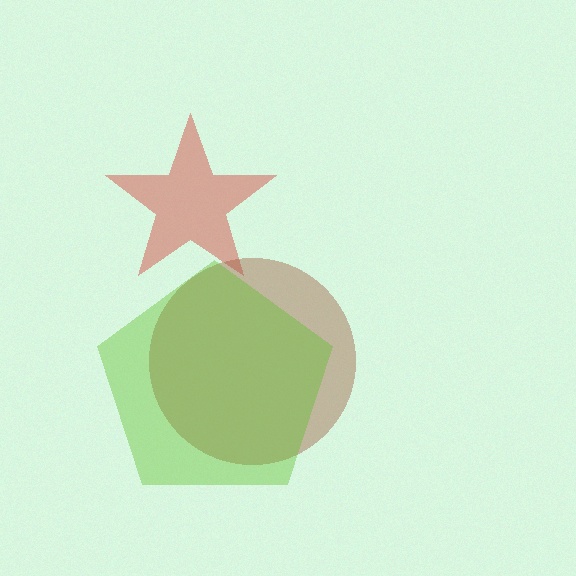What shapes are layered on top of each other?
The layered shapes are: a red star, a brown circle, a lime pentagon.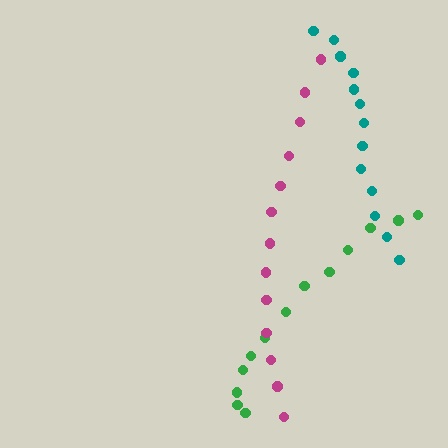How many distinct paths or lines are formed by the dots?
There are 3 distinct paths.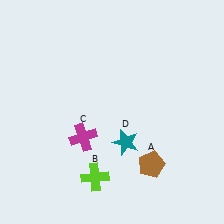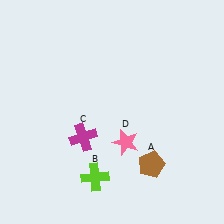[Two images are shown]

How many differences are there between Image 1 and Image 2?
There is 1 difference between the two images.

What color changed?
The star (D) changed from teal in Image 1 to pink in Image 2.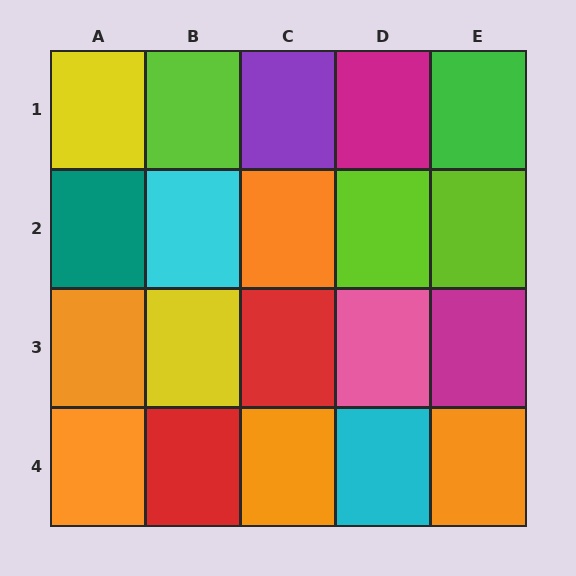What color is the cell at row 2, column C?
Orange.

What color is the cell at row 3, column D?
Pink.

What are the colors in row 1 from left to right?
Yellow, lime, purple, magenta, green.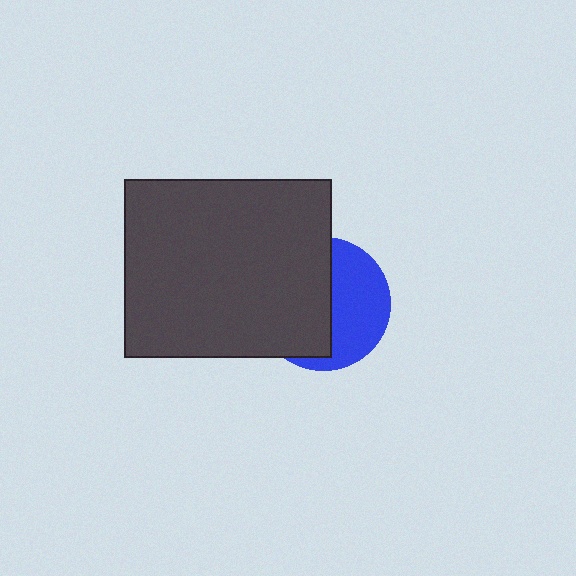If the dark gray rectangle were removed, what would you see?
You would see the complete blue circle.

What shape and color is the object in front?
The object in front is a dark gray rectangle.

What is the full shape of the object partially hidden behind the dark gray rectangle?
The partially hidden object is a blue circle.